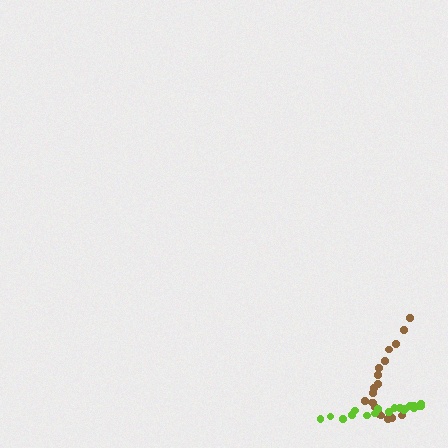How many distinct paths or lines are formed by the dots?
There are 2 distinct paths.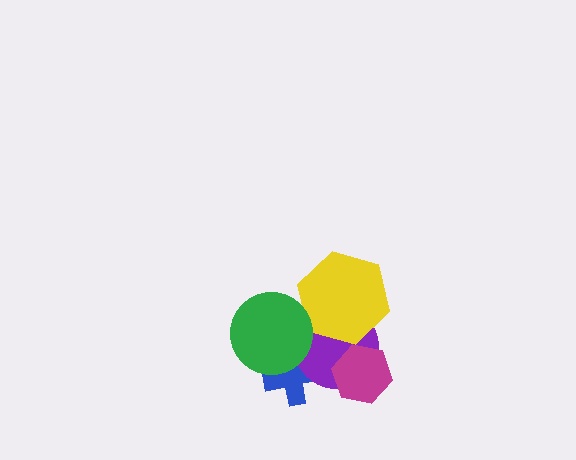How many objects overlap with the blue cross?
2 objects overlap with the blue cross.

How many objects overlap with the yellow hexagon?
1 object overlaps with the yellow hexagon.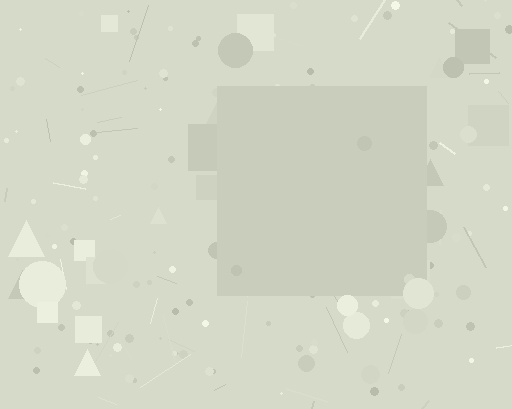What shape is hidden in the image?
A square is hidden in the image.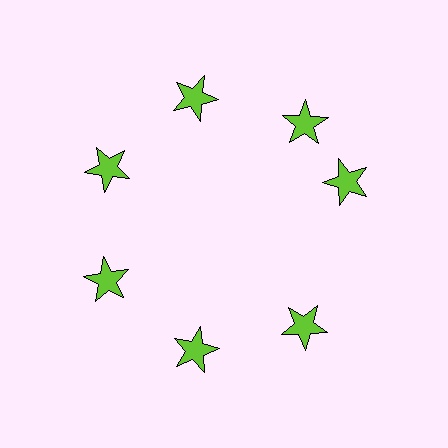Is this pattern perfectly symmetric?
No. The 7 lime stars are arranged in a ring, but one element near the 3 o'clock position is rotated out of alignment along the ring, breaking the 7-fold rotational symmetry.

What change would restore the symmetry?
The symmetry would be restored by rotating it back into even spacing with its neighbors so that all 7 stars sit at equal angles and equal distance from the center.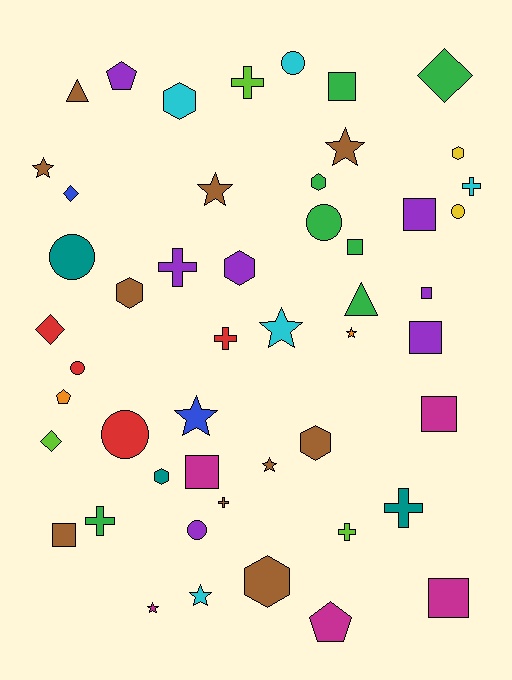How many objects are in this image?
There are 50 objects.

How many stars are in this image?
There are 9 stars.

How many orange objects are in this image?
There are 2 orange objects.